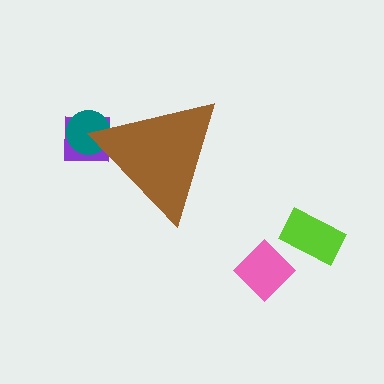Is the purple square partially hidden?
Yes, the purple square is partially hidden behind the brown triangle.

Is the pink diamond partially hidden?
No, the pink diamond is fully visible.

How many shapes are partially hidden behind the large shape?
2 shapes are partially hidden.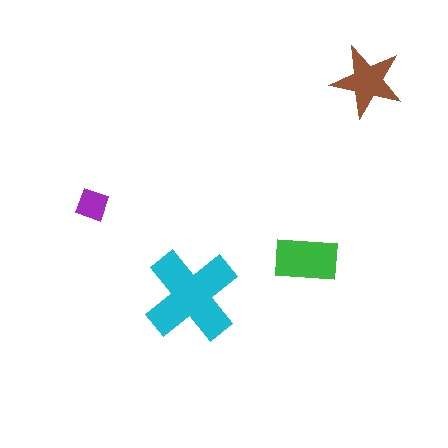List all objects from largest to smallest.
The cyan cross, the green rectangle, the brown star, the purple diamond.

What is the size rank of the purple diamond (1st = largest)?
4th.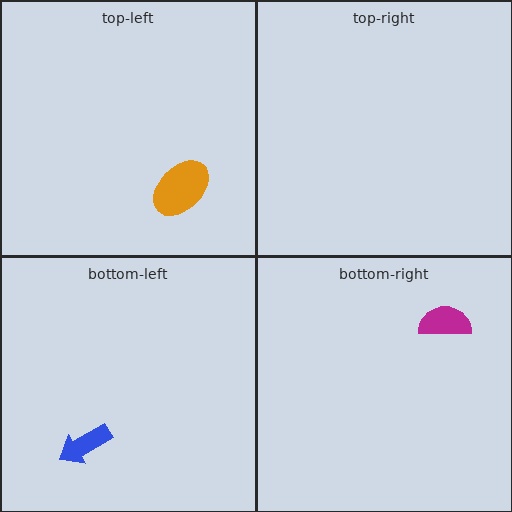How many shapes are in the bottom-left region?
1.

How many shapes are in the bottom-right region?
1.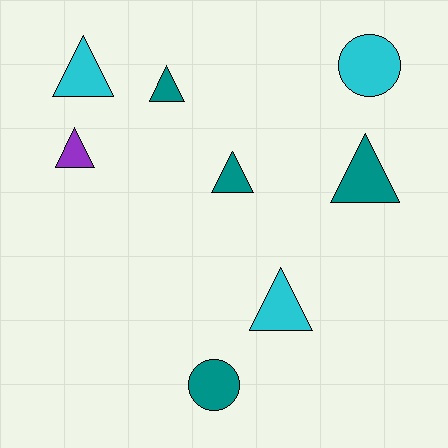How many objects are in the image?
There are 8 objects.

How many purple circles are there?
There are no purple circles.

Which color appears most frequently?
Teal, with 4 objects.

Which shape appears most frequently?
Triangle, with 6 objects.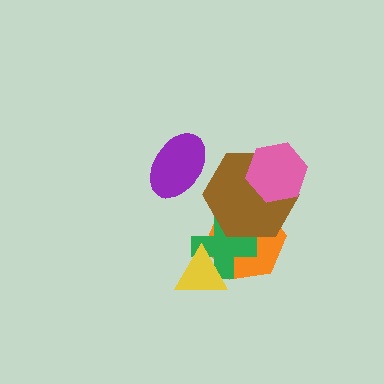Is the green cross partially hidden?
Yes, it is partially covered by another shape.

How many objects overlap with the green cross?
3 objects overlap with the green cross.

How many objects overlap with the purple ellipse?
0 objects overlap with the purple ellipse.